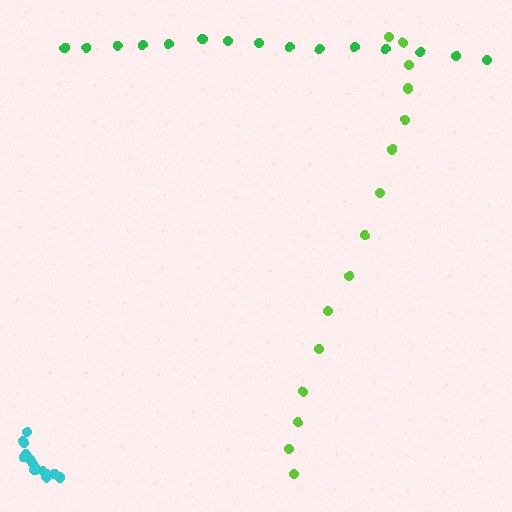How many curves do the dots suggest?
There are 3 distinct paths.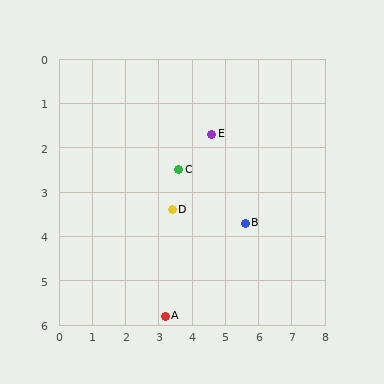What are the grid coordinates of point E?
Point E is at approximately (4.6, 1.7).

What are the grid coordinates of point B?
Point B is at approximately (5.6, 3.7).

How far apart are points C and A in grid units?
Points C and A are about 3.3 grid units apart.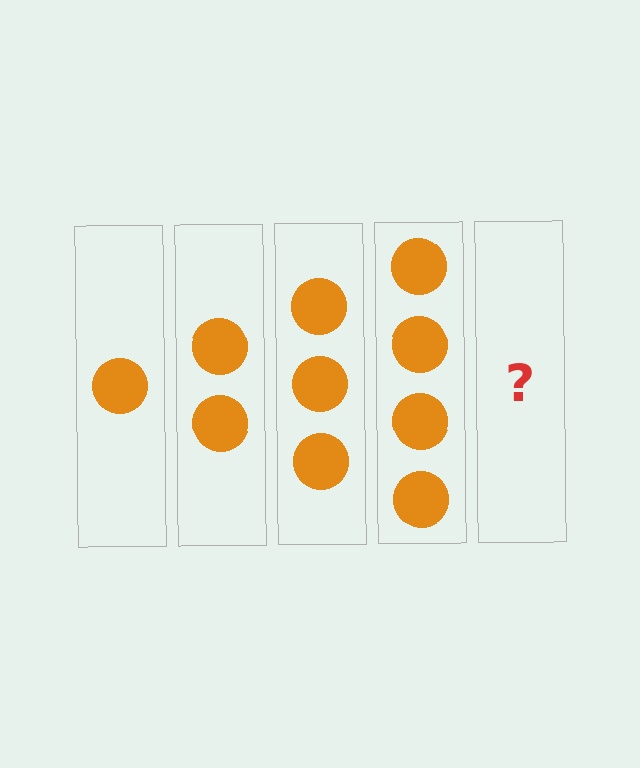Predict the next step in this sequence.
The next step is 5 circles.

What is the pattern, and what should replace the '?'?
The pattern is that each step adds one more circle. The '?' should be 5 circles.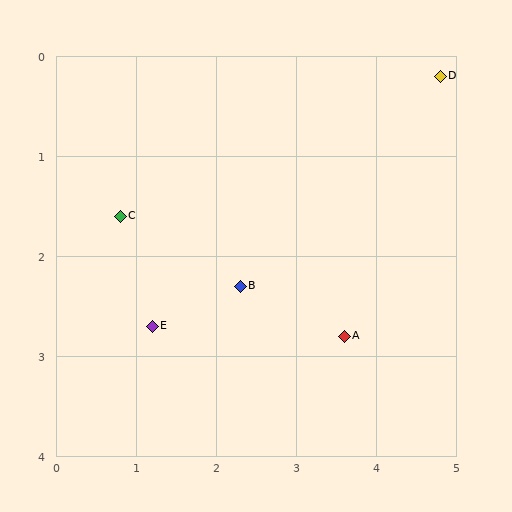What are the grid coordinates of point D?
Point D is at approximately (4.8, 0.2).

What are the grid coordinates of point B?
Point B is at approximately (2.3, 2.3).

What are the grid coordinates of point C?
Point C is at approximately (0.8, 1.6).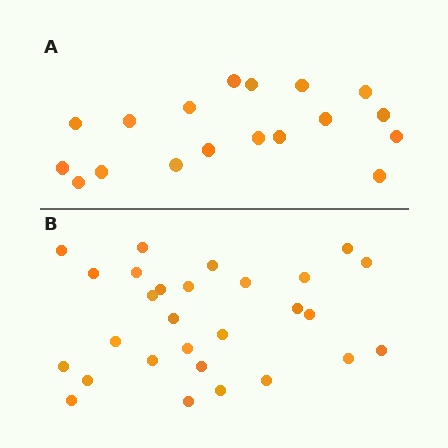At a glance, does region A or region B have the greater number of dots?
Region B (the bottom region) has more dots.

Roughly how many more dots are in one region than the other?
Region B has roughly 10 or so more dots than region A.